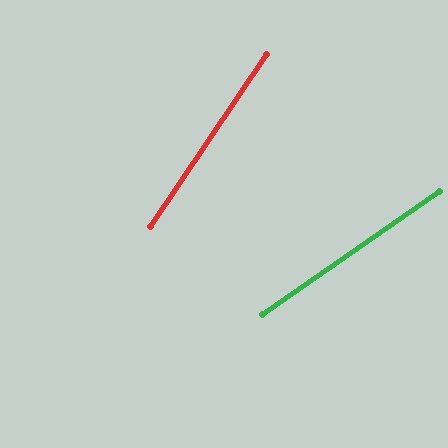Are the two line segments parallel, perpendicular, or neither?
Neither parallel nor perpendicular — they differ by about 21°.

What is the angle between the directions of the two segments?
Approximately 21 degrees.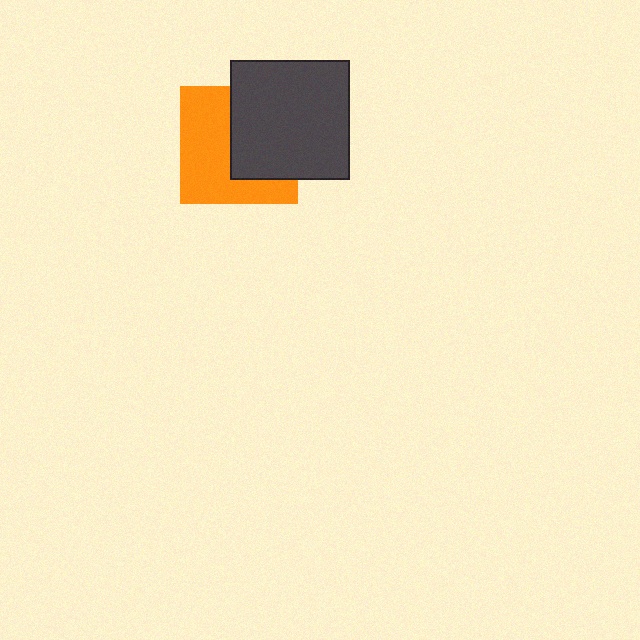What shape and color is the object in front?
The object in front is a dark gray square.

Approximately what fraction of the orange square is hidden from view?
Roughly 46% of the orange square is hidden behind the dark gray square.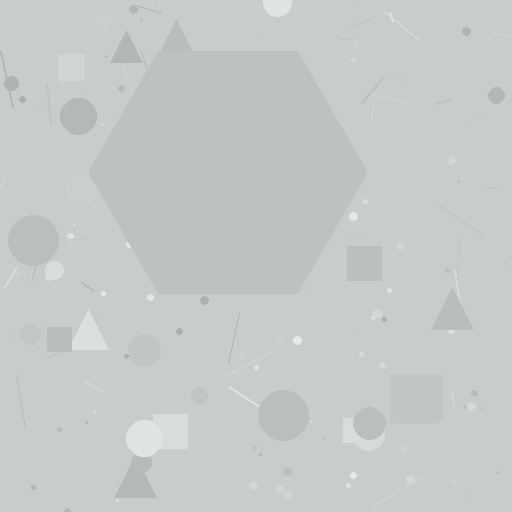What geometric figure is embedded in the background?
A hexagon is embedded in the background.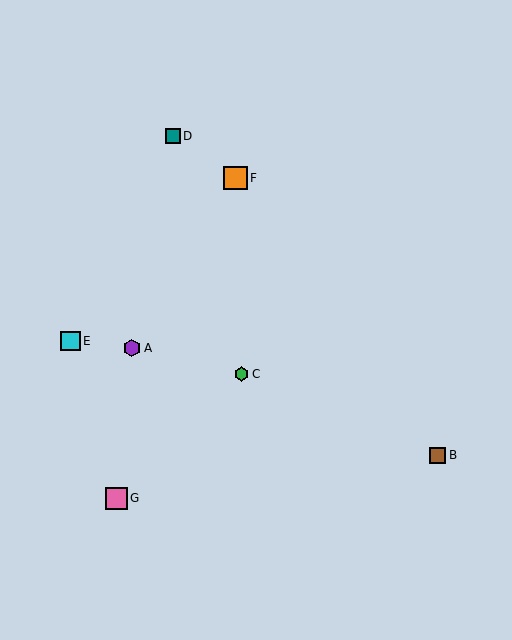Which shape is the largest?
The orange square (labeled F) is the largest.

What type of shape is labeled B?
Shape B is a brown square.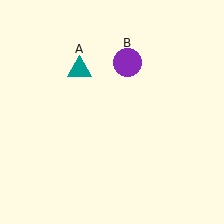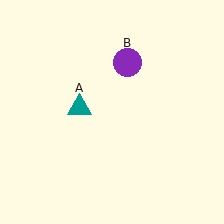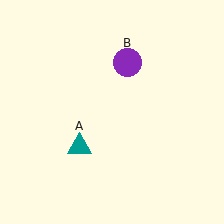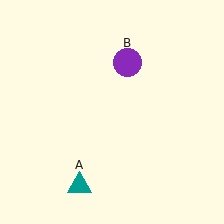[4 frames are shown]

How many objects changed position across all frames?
1 object changed position: teal triangle (object A).